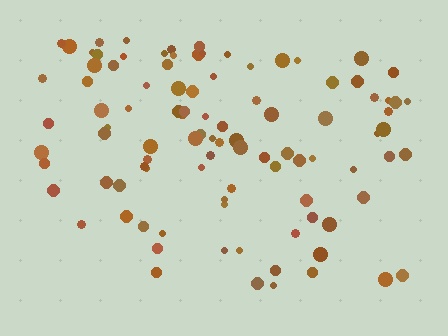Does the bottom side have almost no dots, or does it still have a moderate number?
Still a moderate number, just noticeably fewer than the top.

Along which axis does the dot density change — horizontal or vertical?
Vertical.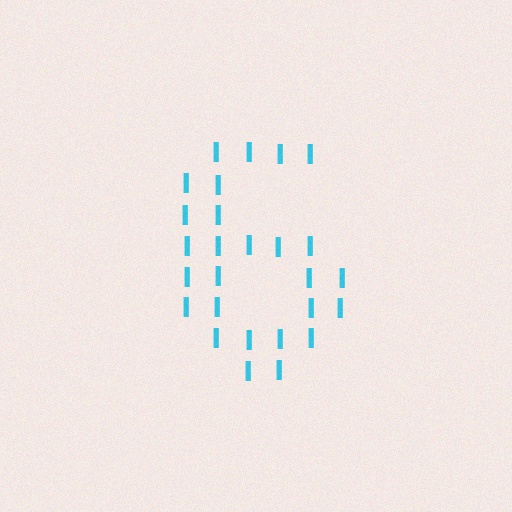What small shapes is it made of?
It is made of small letter I's.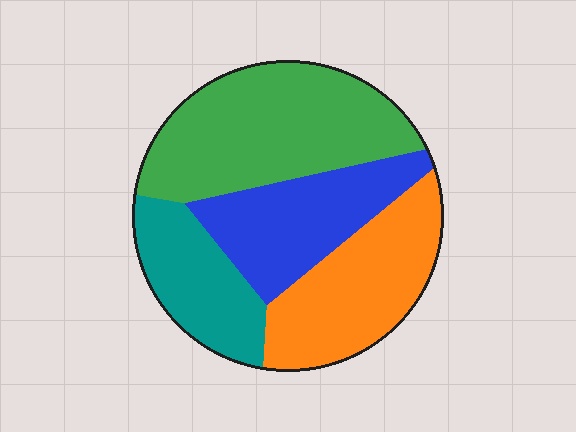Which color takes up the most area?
Green, at roughly 35%.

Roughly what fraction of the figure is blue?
Blue takes up about one fifth (1/5) of the figure.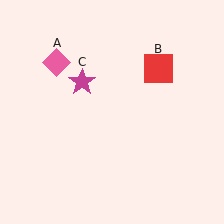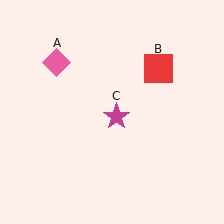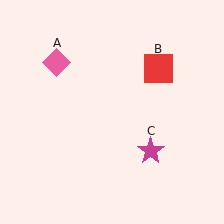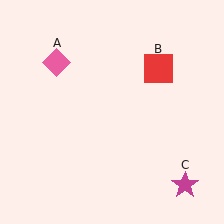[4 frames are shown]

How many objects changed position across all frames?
1 object changed position: magenta star (object C).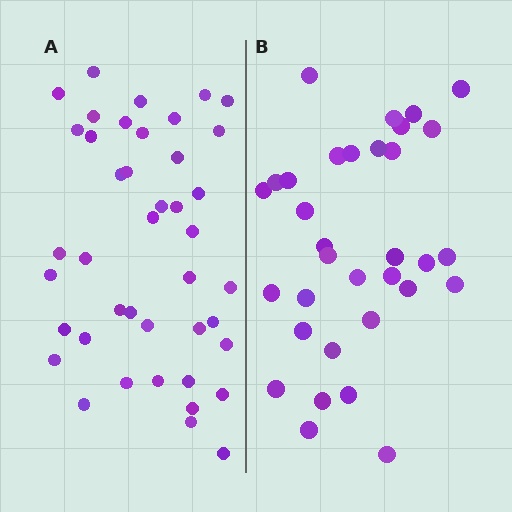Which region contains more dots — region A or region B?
Region A (the left region) has more dots.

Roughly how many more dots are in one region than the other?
Region A has roughly 8 or so more dots than region B.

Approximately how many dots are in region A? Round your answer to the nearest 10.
About 40 dots. (The exact count is 42, which rounds to 40.)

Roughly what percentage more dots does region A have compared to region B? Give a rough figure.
About 25% more.